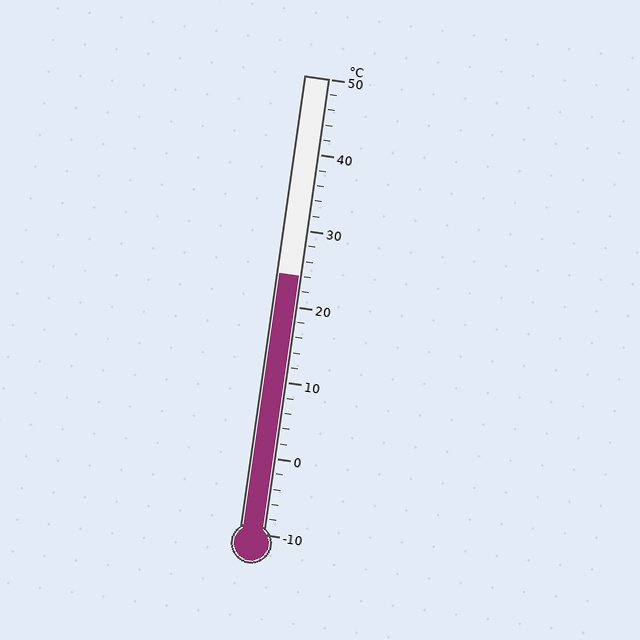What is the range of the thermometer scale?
The thermometer scale ranges from -10°C to 50°C.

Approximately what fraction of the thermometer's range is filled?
The thermometer is filled to approximately 55% of its range.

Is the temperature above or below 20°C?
The temperature is above 20°C.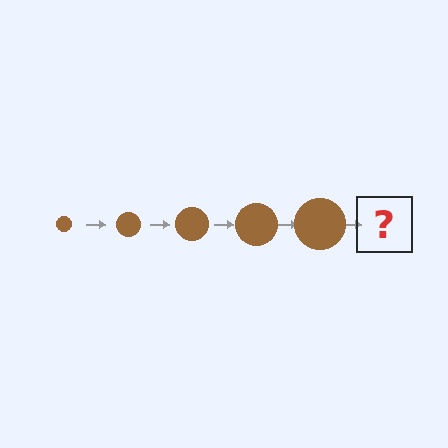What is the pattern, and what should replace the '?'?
The pattern is that the circle gets progressively larger each step. The '?' should be a brown circle, larger than the previous one.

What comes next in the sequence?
The next element should be a brown circle, larger than the previous one.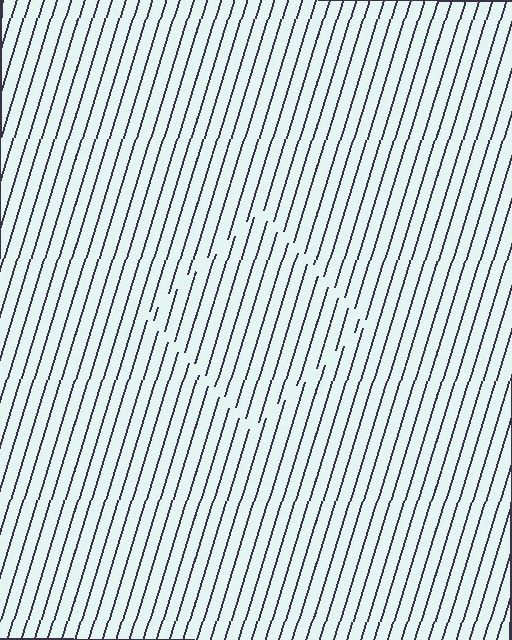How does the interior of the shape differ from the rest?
The interior of the shape contains the same grating, shifted by half a period — the contour is defined by the phase discontinuity where line-ends from the inner and outer gratings abut.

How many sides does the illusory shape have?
4 sides — the line-ends trace a square.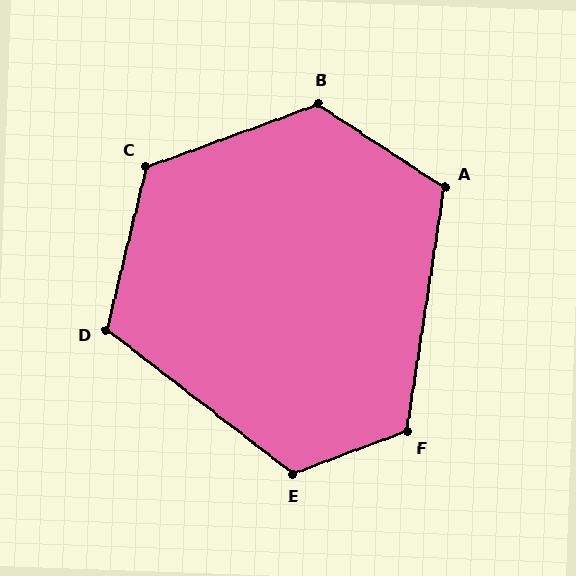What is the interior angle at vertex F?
Approximately 119 degrees (obtuse).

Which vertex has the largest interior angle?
B, at approximately 127 degrees.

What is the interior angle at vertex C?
Approximately 124 degrees (obtuse).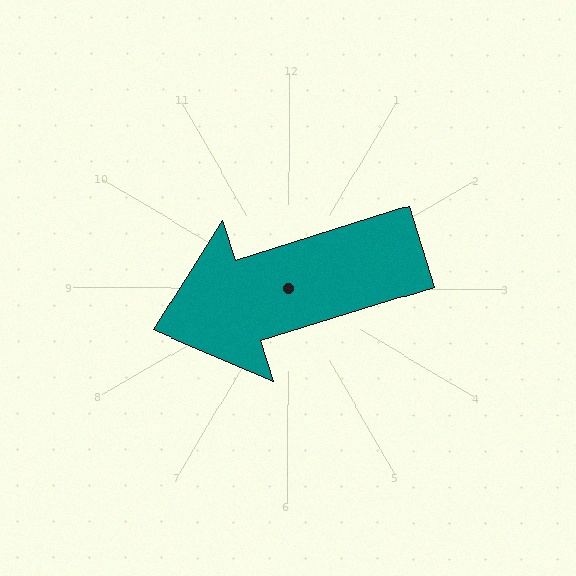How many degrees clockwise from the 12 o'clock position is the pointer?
Approximately 253 degrees.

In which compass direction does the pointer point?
West.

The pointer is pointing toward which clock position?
Roughly 8 o'clock.